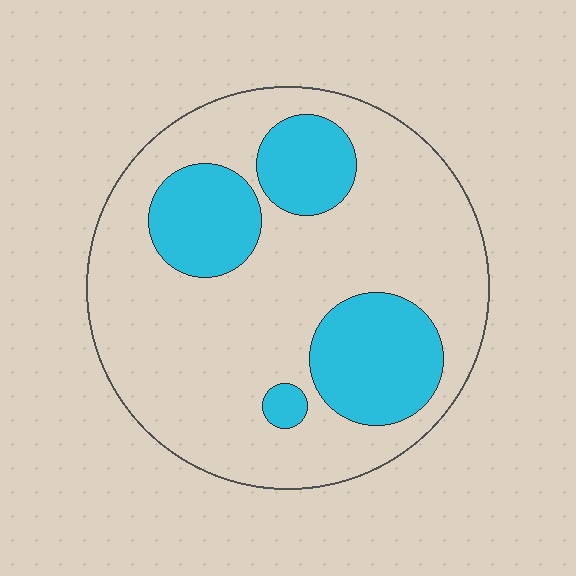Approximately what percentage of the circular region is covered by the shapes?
Approximately 25%.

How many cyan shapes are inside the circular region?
4.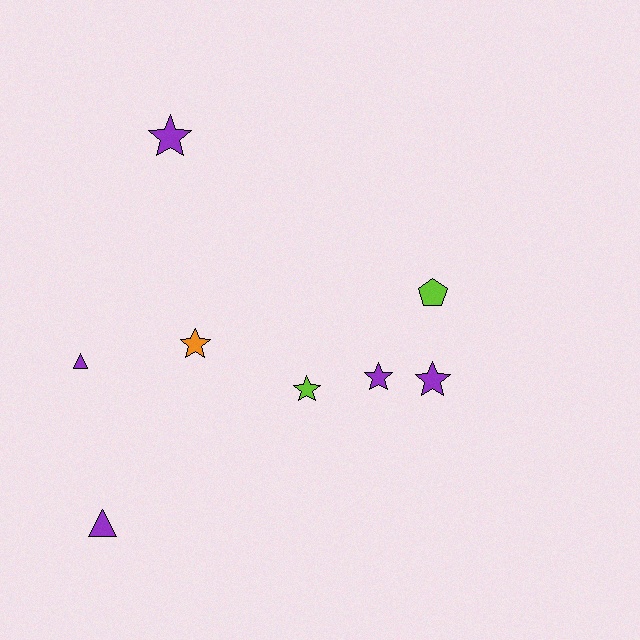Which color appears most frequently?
Purple, with 5 objects.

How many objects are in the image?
There are 8 objects.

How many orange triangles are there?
There are no orange triangles.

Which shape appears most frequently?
Star, with 5 objects.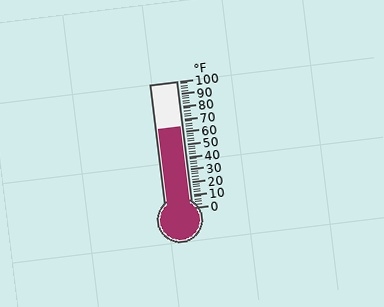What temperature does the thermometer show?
The thermometer shows approximately 64°F.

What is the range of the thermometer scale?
The thermometer scale ranges from 0°F to 100°F.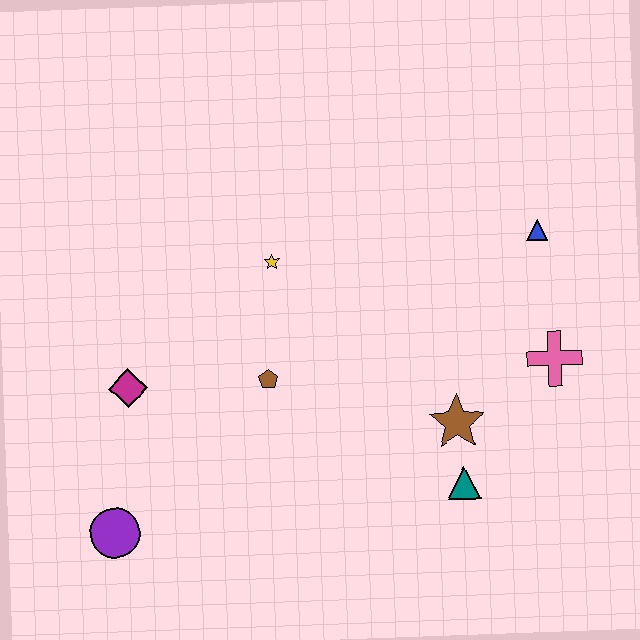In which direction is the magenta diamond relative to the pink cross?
The magenta diamond is to the left of the pink cross.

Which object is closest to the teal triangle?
The brown star is closest to the teal triangle.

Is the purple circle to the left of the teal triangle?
Yes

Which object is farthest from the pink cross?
The purple circle is farthest from the pink cross.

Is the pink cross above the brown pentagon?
Yes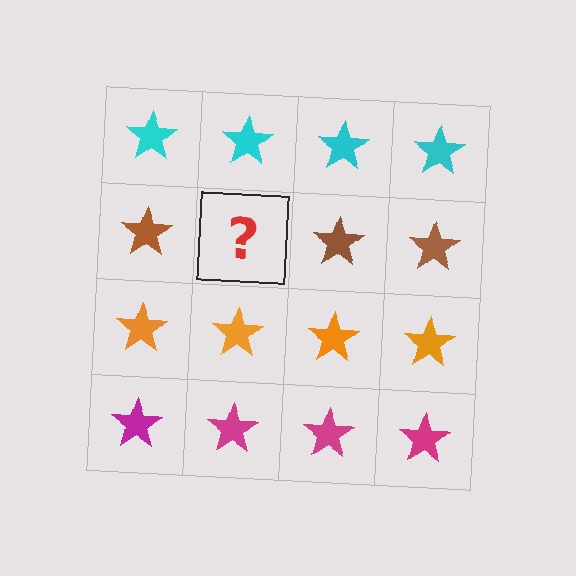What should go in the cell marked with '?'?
The missing cell should contain a brown star.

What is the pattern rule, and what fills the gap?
The rule is that each row has a consistent color. The gap should be filled with a brown star.